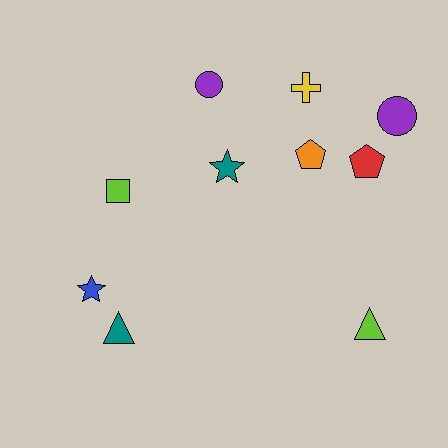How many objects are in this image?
There are 10 objects.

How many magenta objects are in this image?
There are no magenta objects.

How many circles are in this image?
There are 2 circles.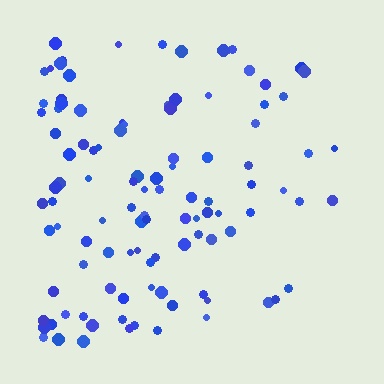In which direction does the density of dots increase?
From right to left, with the left side densest.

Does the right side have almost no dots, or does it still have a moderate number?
Still a moderate number, just noticeably fewer than the left.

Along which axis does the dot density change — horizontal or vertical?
Horizontal.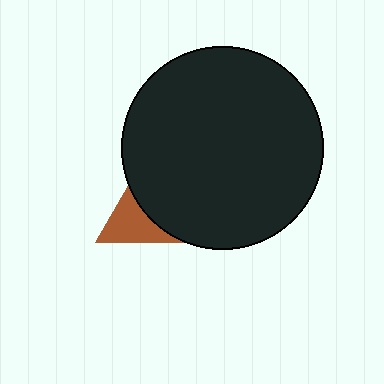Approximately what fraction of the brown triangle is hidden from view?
Roughly 65% of the brown triangle is hidden behind the black circle.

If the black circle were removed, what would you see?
You would see the complete brown triangle.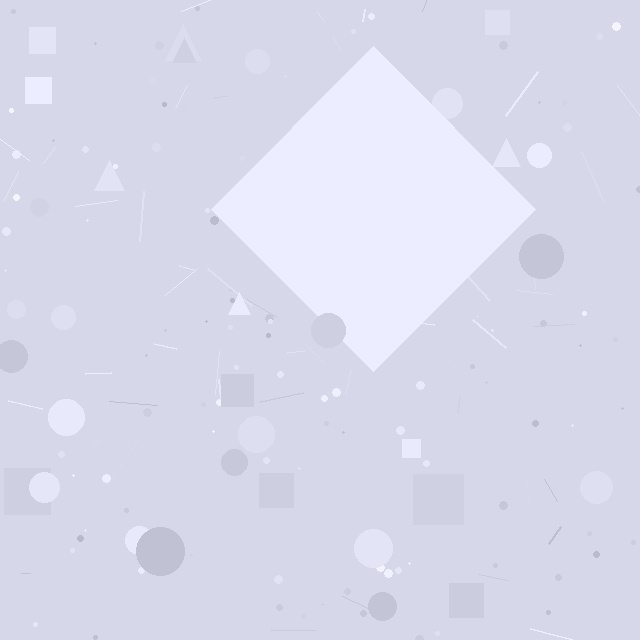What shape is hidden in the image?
A diamond is hidden in the image.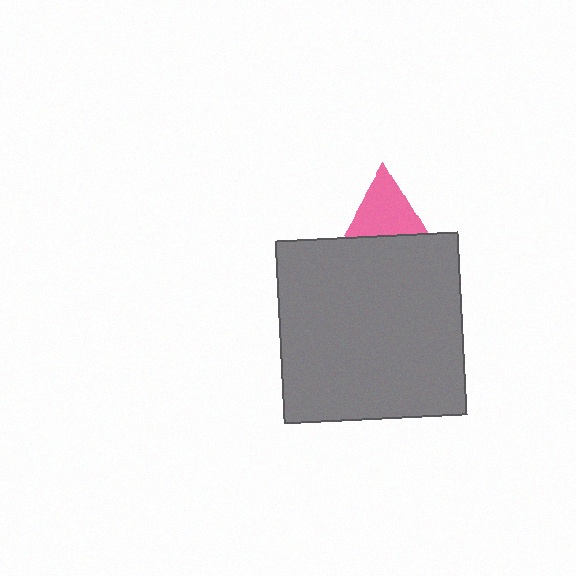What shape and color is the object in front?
The object in front is a gray square.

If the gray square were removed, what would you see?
You would see the complete pink triangle.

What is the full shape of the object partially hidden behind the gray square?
The partially hidden object is a pink triangle.